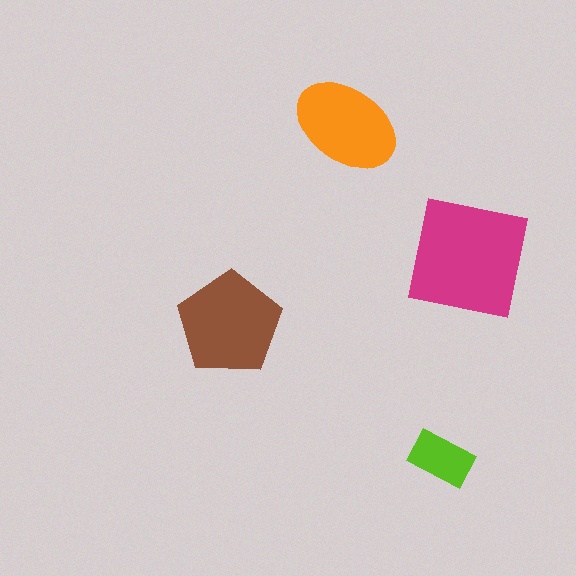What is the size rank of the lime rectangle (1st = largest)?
4th.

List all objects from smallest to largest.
The lime rectangle, the orange ellipse, the brown pentagon, the magenta square.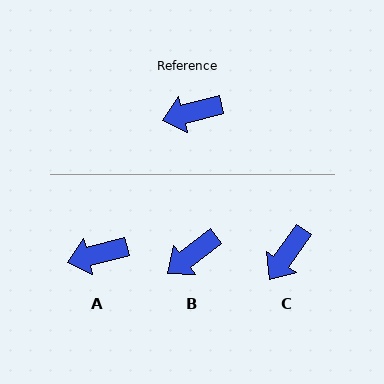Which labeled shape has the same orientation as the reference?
A.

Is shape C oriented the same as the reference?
No, it is off by about 41 degrees.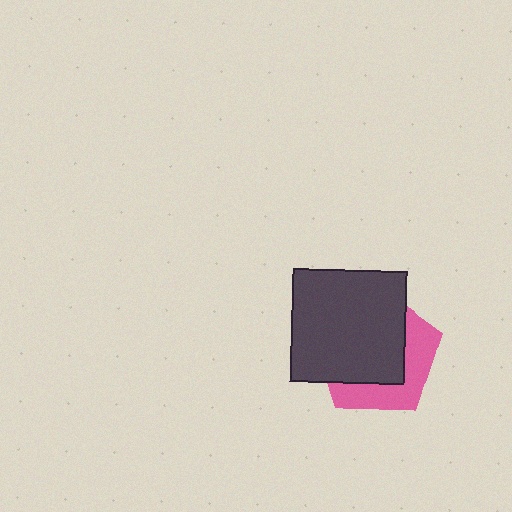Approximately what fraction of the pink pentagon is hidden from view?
Roughly 63% of the pink pentagon is hidden behind the dark gray square.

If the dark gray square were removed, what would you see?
You would see the complete pink pentagon.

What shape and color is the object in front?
The object in front is a dark gray square.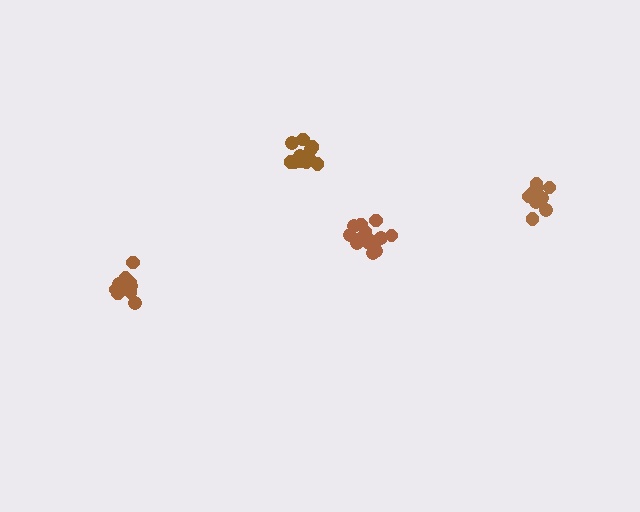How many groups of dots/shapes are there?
There are 4 groups.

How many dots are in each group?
Group 1: 16 dots, Group 2: 12 dots, Group 3: 10 dots, Group 4: 11 dots (49 total).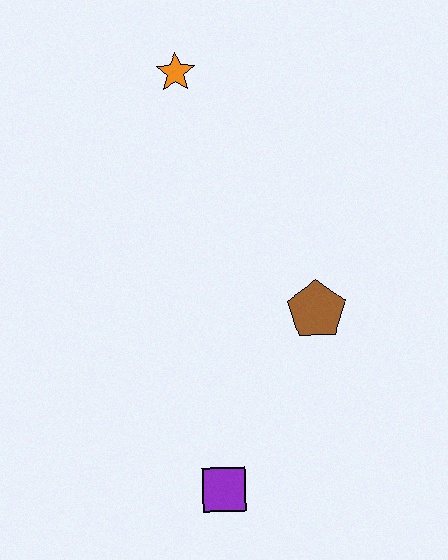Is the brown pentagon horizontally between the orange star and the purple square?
No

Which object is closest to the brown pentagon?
The purple square is closest to the brown pentagon.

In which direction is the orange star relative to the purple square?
The orange star is above the purple square.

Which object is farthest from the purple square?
The orange star is farthest from the purple square.